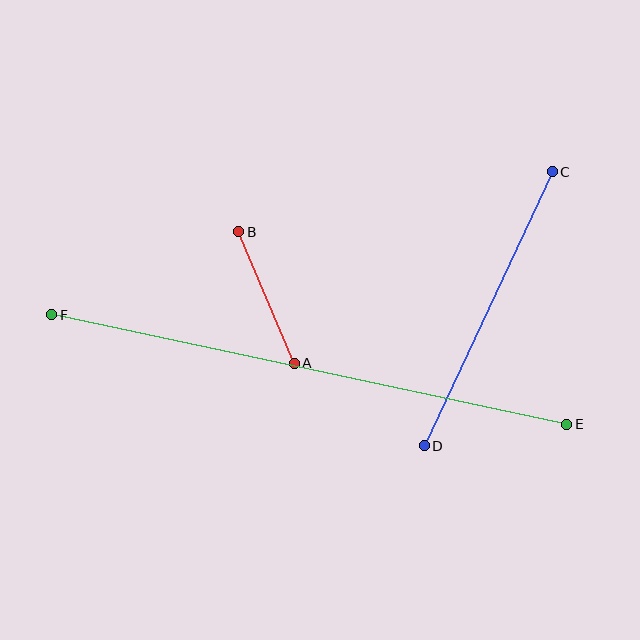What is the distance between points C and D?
The distance is approximately 302 pixels.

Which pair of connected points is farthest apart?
Points E and F are farthest apart.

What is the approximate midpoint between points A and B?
The midpoint is at approximately (267, 297) pixels.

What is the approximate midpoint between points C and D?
The midpoint is at approximately (488, 309) pixels.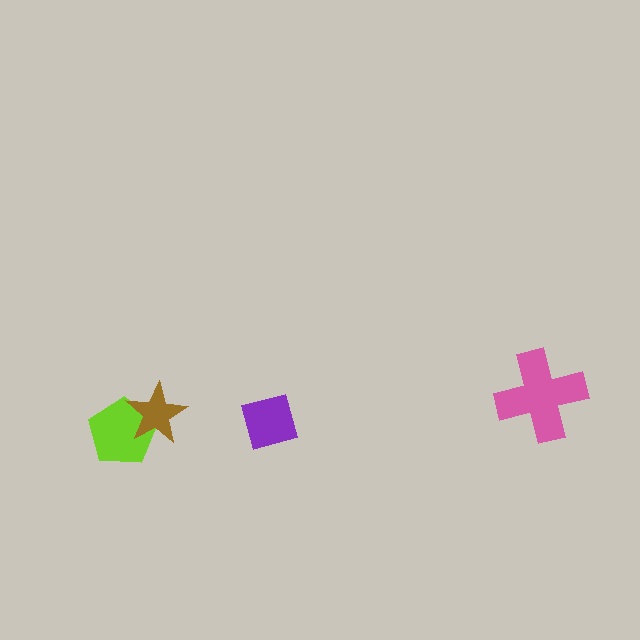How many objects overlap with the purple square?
0 objects overlap with the purple square.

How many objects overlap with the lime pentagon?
1 object overlaps with the lime pentagon.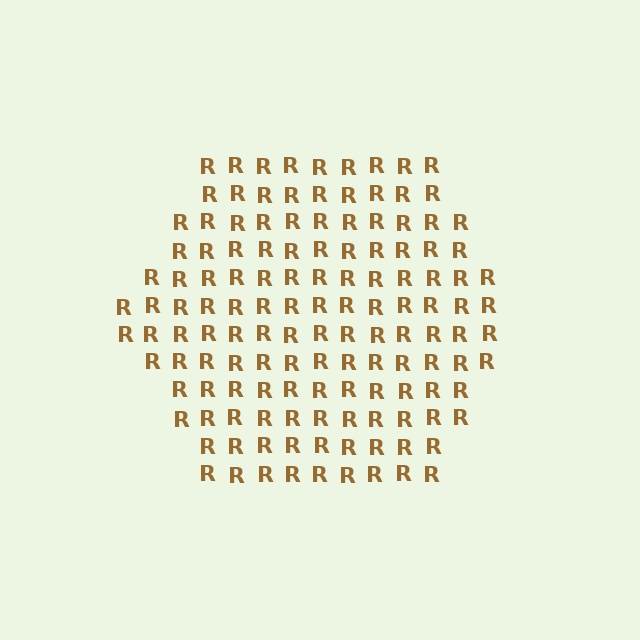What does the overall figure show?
The overall figure shows a hexagon.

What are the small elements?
The small elements are letter R's.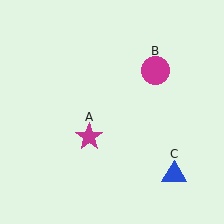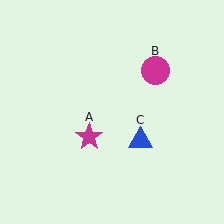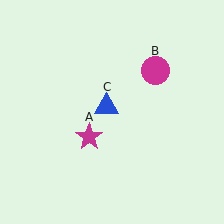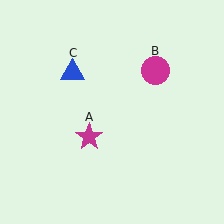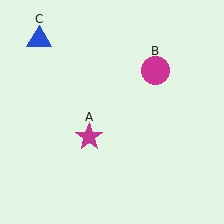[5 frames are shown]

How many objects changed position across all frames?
1 object changed position: blue triangle (object C).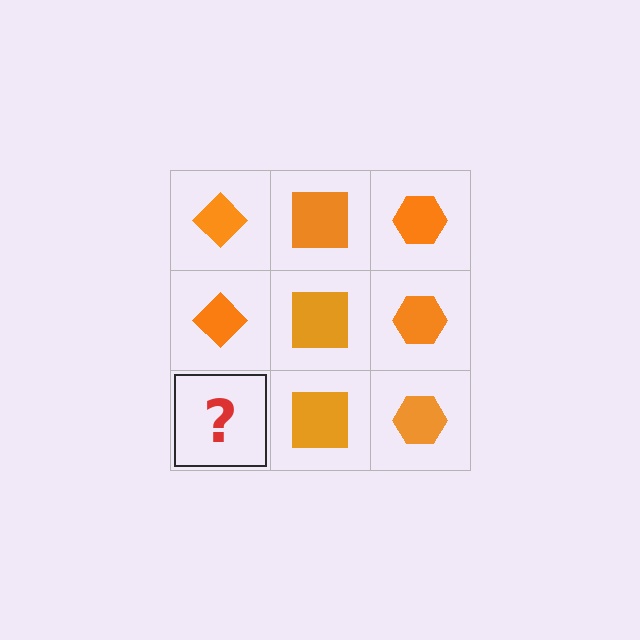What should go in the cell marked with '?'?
The missing cell should contain an orange diamond.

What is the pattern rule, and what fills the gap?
The rule is that each column has a consistent shape. The gap should be filled with an orange diamond.